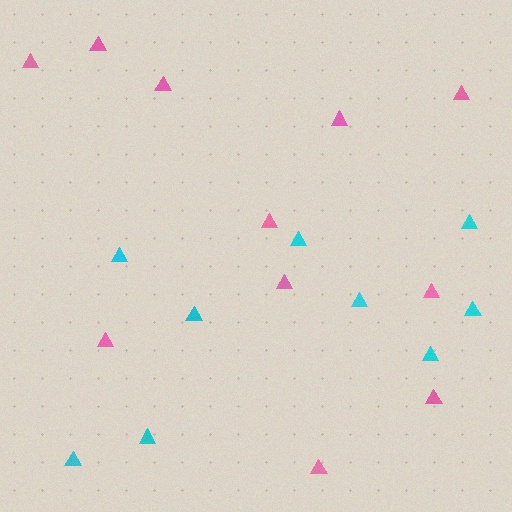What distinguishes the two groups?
There are 2 groups: one group of cyan triangles (9) and one group of pink triangles (11).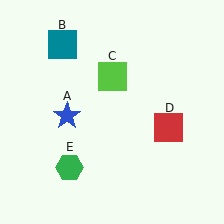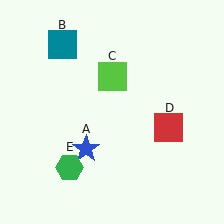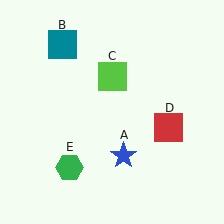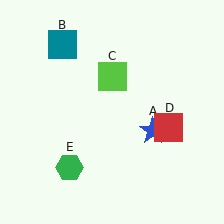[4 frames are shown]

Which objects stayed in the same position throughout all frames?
Teal square (object B) and lime square (object C) and red square (object D) and green hexagon (object E) remained stationary.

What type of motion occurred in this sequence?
The blue star (object A) rotated counterclockwise around the center of the scene.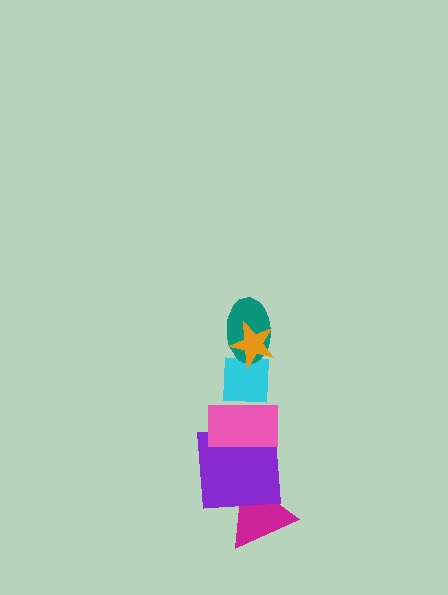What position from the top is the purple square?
The purple square is 5th from the top.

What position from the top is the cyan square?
The cyan square is 3rd from the top.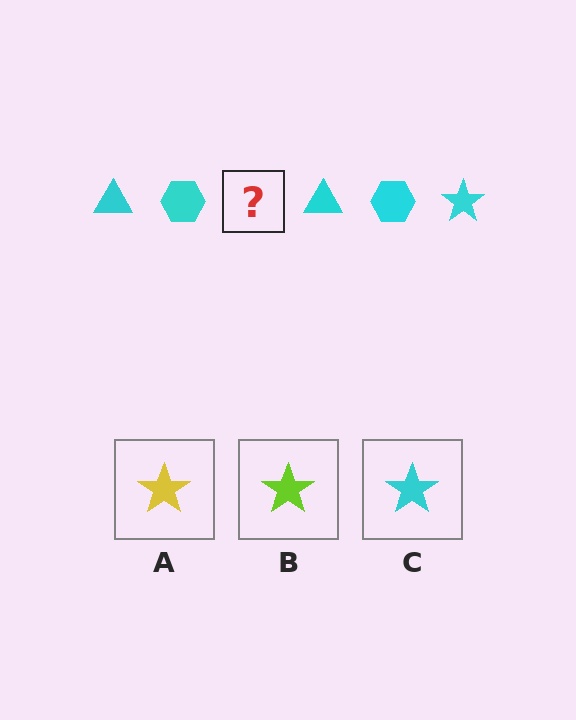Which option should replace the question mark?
Option C.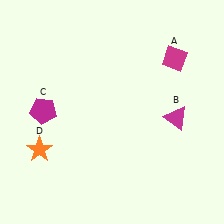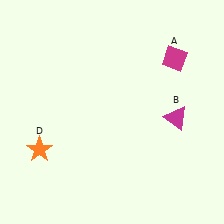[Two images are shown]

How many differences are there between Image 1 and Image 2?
There is 1 difference between the two images.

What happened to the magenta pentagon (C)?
The magenta pentagon (C) was removed in Image 2. It was in the top-left area of Image 1.